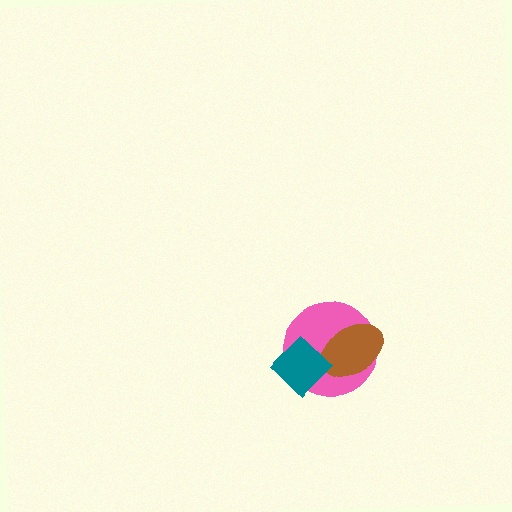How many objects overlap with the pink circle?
2 objects overlap with the pink circle.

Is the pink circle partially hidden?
Yes, it is partially covered by another shape.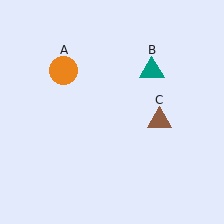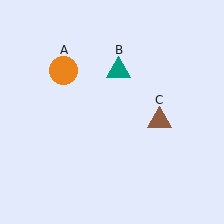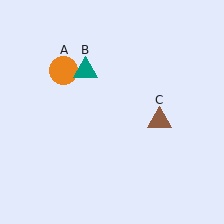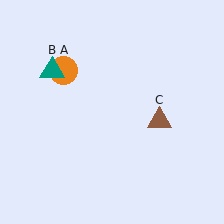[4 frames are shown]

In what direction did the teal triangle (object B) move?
The teal triangle (object B) moved left.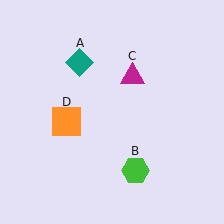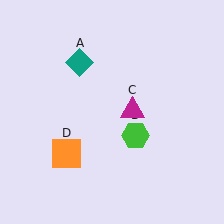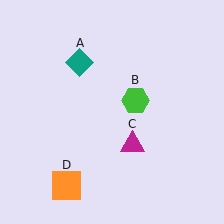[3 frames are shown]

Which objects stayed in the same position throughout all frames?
Teal diamond (object A) remained stationary.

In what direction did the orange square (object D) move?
The orange square (object D) moved down.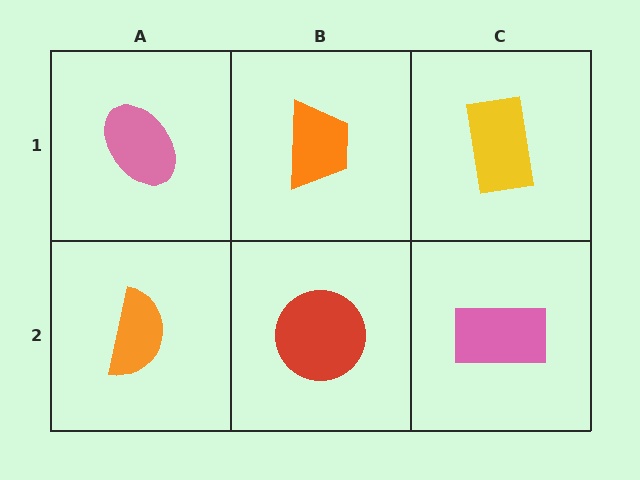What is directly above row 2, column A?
A pink ellipse.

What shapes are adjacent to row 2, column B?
An orange trapezoid (row 1, column B), an orange semicircle (row 2, column A), a pink rectangle (row 2, column C).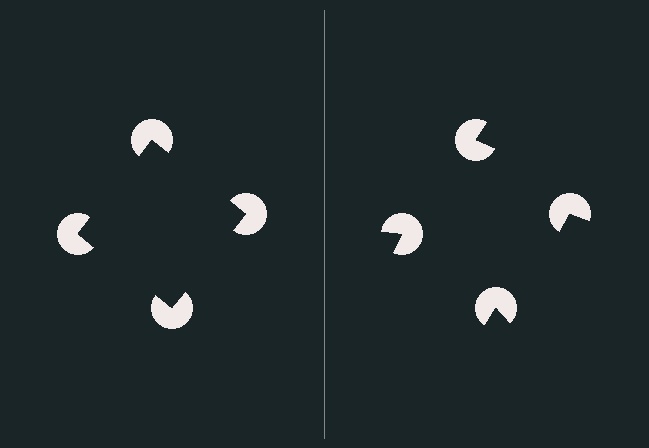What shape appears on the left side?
An illusory square.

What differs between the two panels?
The pac-man discs are positioned identically on both sides; only the wedge orientations differ. On the left they align to a square; on the right they are misaligned.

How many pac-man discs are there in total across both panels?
8 — 4 on each side.